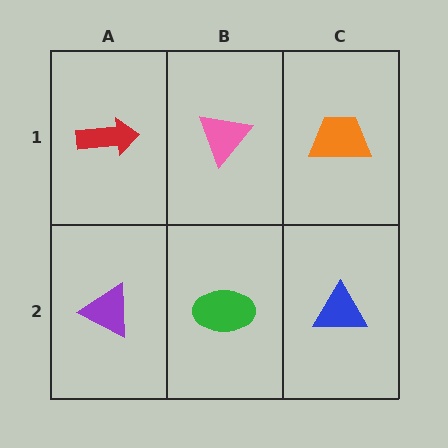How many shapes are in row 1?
3 shapes.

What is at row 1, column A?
A red arrow.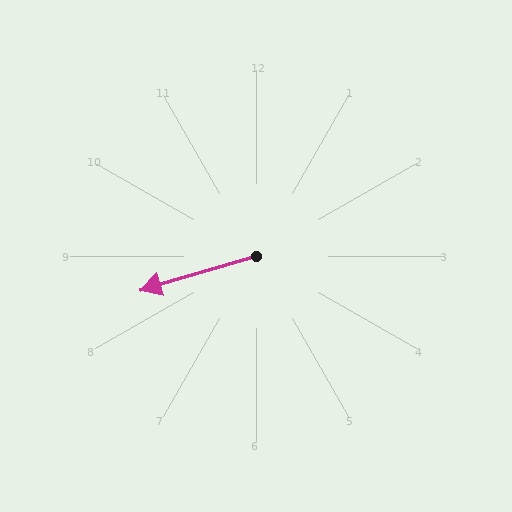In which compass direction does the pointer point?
West.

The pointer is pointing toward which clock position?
Roughly 8 o'clock.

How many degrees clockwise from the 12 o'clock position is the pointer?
Approximately 254 degrees.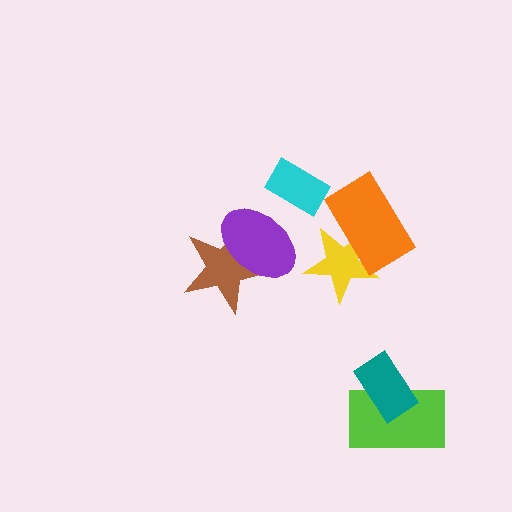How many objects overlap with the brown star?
1 object overlaps with the brown star.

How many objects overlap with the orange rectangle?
1 object overlaps with the orange rectangle.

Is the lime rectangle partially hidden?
Yes, it is partially covered by another shape.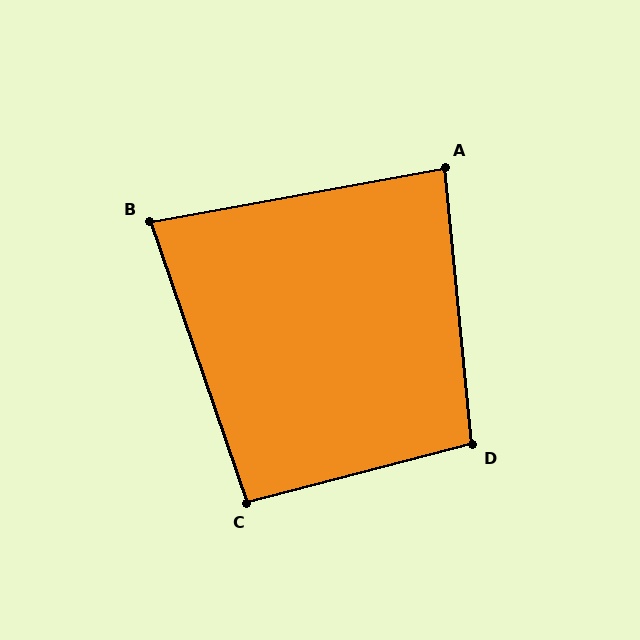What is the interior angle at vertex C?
Approximately 95 degrees (approximately right).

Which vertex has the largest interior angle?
D, at approximately 99 degrees.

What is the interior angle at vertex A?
Approximately 85 degrees (approximately right).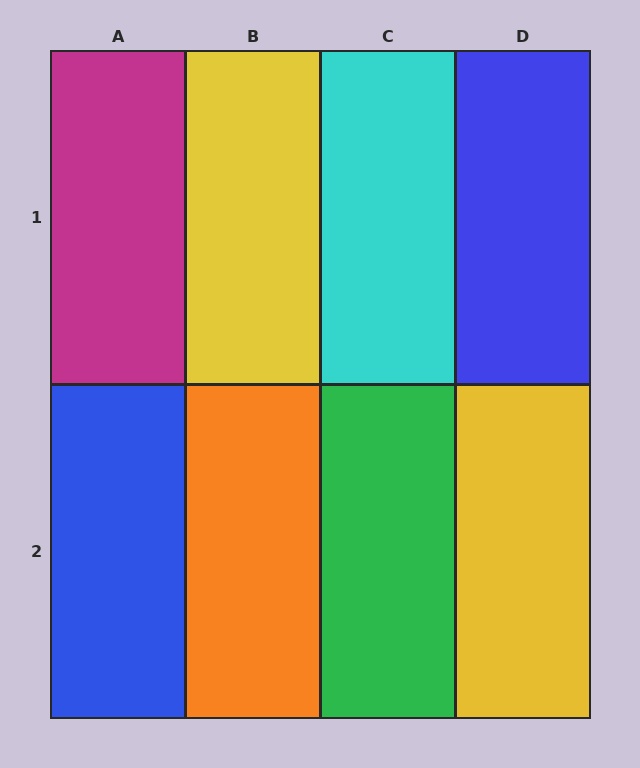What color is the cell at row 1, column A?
Magenta.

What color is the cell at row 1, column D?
Blue.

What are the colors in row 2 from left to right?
Blue, orange, green, yellow.